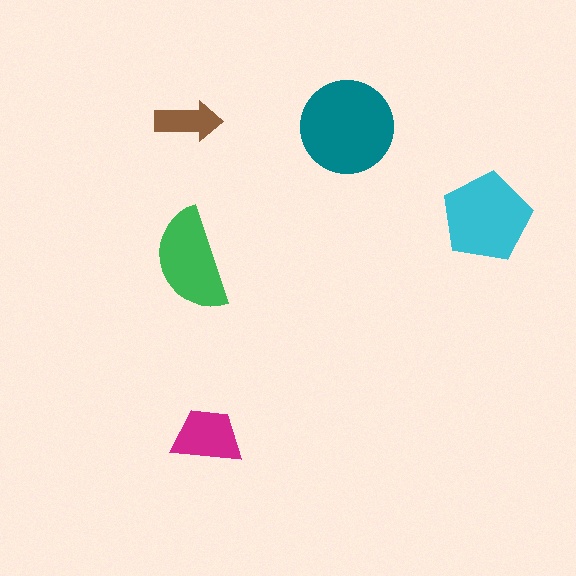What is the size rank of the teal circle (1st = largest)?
1st.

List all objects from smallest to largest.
The brown arrow, the magenta trapezoid, the green semicircle, the cyan pentagon, the teal circle.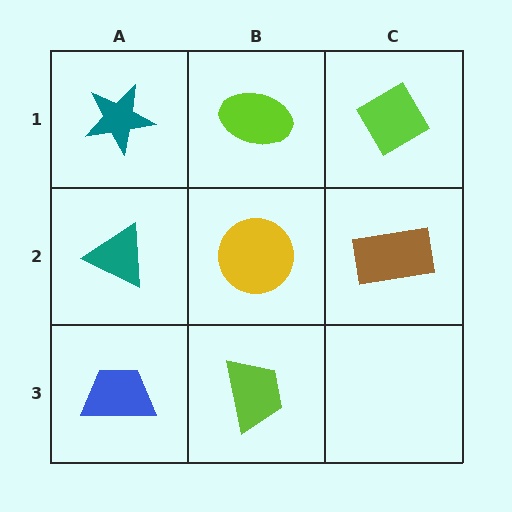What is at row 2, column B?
A yellow circle.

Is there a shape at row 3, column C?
No, that cell is empty.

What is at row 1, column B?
A lime ellipse.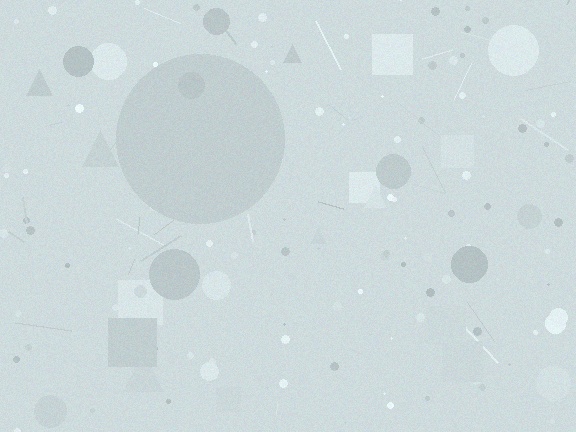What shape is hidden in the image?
A circle is hidden in the image.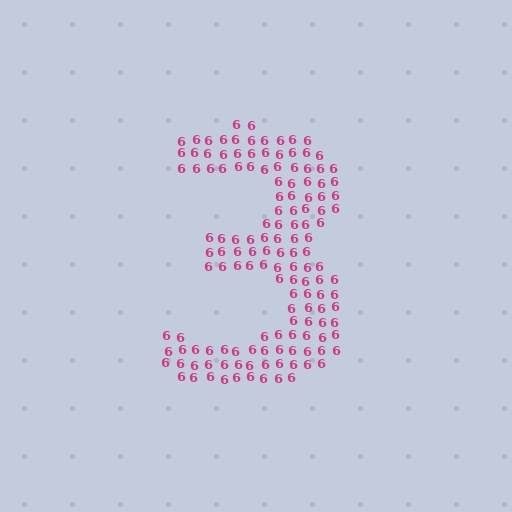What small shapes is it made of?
It is made of small digit 6's.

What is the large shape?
The large shape is the digit 3.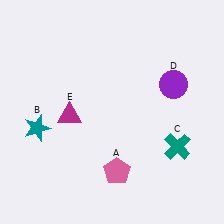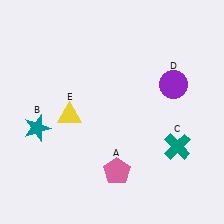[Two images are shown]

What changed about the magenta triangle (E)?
In Image 1, E is magenta. In Image 2, it changed to yellow.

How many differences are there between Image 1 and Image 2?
There is 1 difference between the two images.